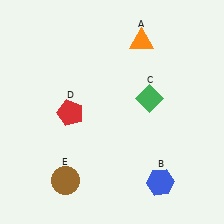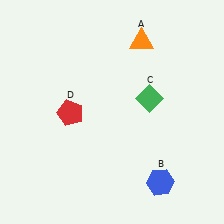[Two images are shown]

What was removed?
The brown circle (E) was removed in Image 2.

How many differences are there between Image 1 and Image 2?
There is 1 difference between the two images.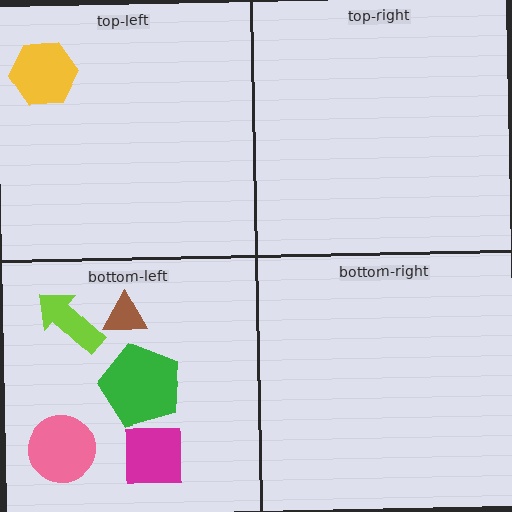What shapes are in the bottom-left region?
The pink circle, the magenta square, the lime arrow, the green pentagon, the brown triangle.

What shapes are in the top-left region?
The yellow hexagon.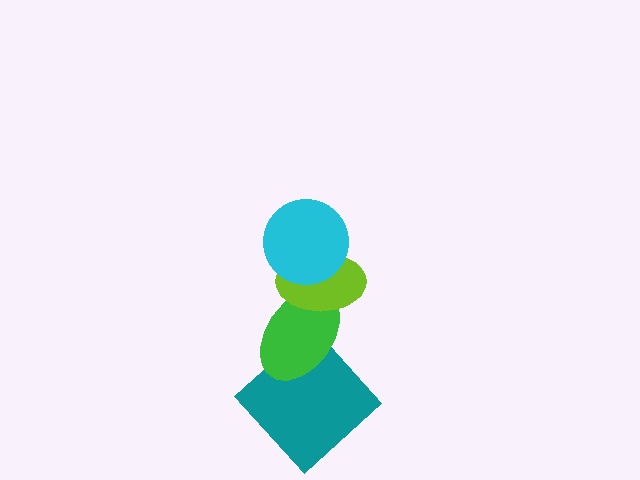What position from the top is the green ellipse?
The green ellipse is 3rd from the top.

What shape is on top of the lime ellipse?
The cyan circle is on top of the lime ellipse.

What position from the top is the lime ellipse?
The lime ellipse is 2nd from the top.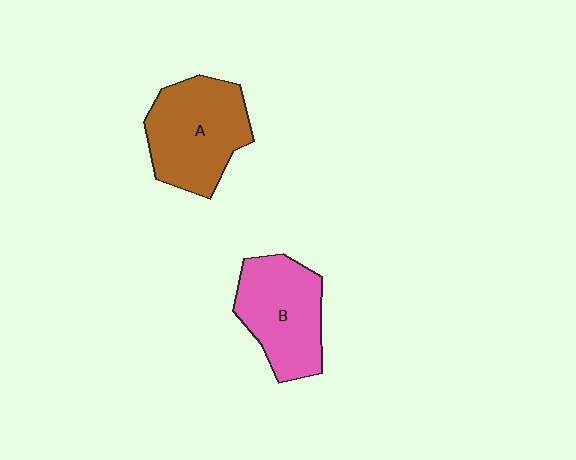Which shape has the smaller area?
Shape B (pink).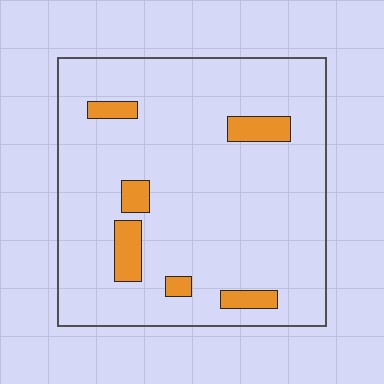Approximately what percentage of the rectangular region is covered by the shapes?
Approximately 10%.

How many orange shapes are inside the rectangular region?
6.